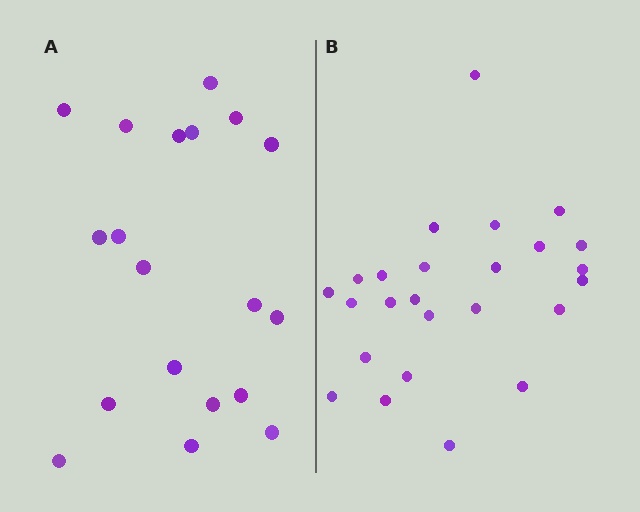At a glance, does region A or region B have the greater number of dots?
Region B (the right region) has more dots.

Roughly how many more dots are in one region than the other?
Region B has about 6 more dots than region A.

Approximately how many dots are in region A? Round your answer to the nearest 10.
About 20 dots. (The exact count is 19, which rounds to 20.)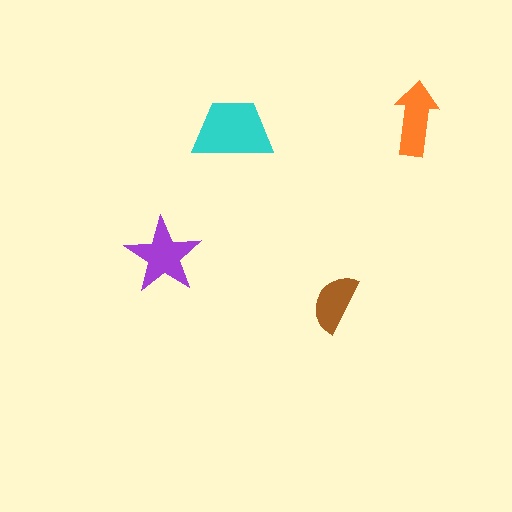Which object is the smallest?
The brown semicircle.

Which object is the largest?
The cyan trapezoid.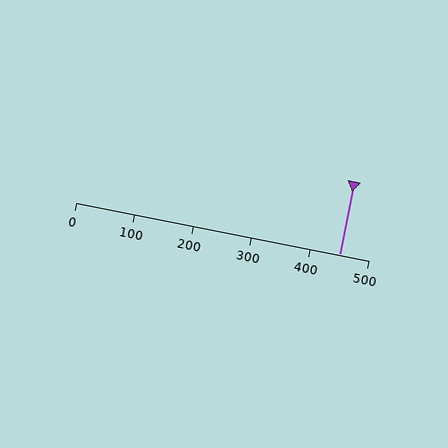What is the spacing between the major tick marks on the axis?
The major ticks are spaced 100 apart.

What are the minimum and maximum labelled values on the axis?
The axis runs from 0 to 500.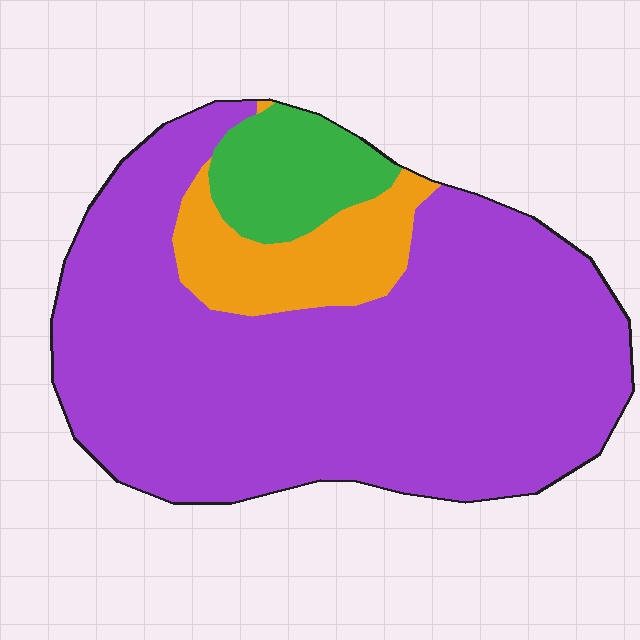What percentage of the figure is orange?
Orange covers around 10% of the figure.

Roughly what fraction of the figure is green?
Green takes up about one tenth (1/10) of the figure.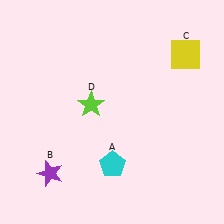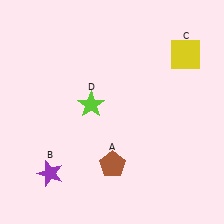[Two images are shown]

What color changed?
The pentagon (A) changed from cyan in Image 1 to brown in Image 2.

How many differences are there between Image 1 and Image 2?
There is 1 difference between the two images.